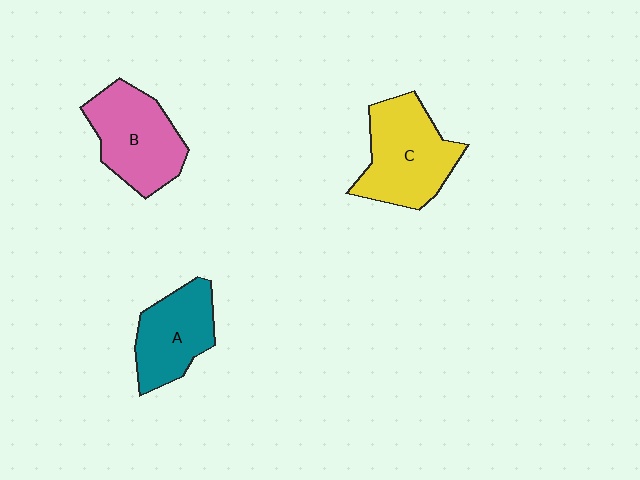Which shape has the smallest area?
Shape A (teal).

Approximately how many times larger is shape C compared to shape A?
Approximately 1.3 times.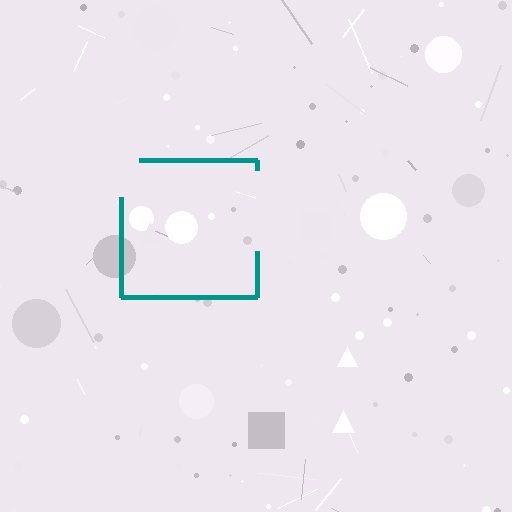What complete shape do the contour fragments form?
The contour fragments form a square.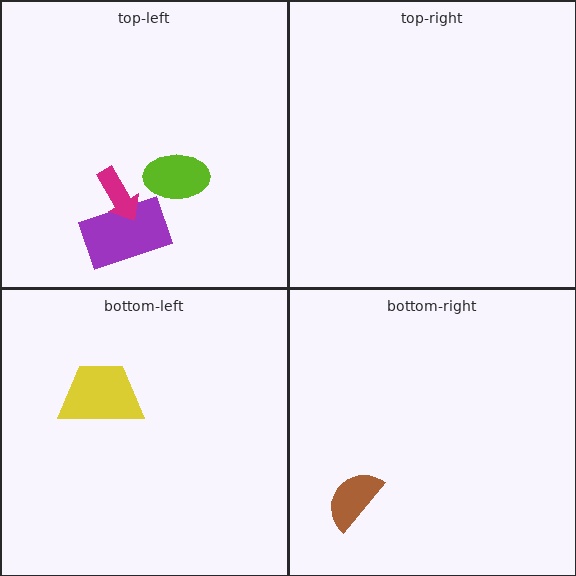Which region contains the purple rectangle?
The top-left region.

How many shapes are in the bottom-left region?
1.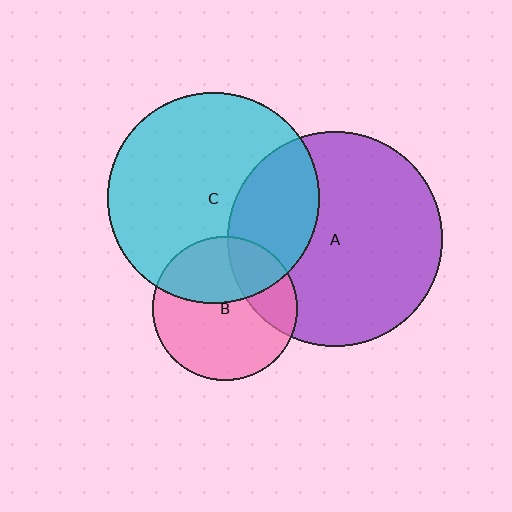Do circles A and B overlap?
Yes.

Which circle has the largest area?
Circle A (purple).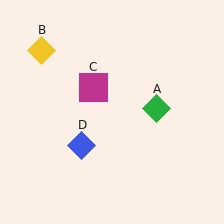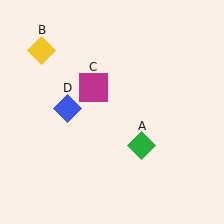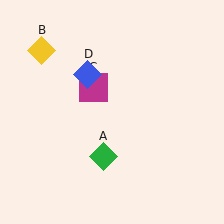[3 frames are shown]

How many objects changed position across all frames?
2 objects changed position: green diamond (object A), blue diamond (object D).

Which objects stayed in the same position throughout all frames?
Yellow diamond (object B) and magenta square (object C) remained stationary.